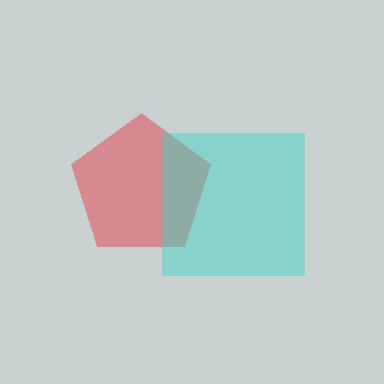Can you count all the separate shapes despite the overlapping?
Yes, there are 2 separate shapes.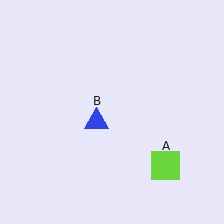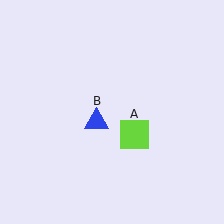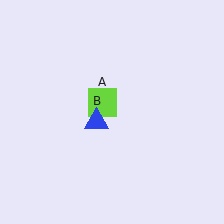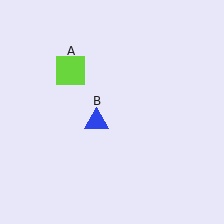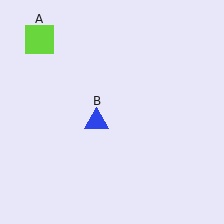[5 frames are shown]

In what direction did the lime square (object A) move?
The lime square (object A) moved up and to the left.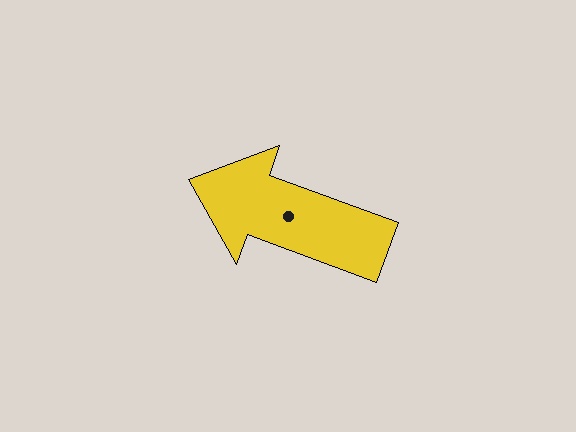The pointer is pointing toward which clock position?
Roughly 10 o'clock.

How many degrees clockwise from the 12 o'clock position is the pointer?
Approximately 290 degrees.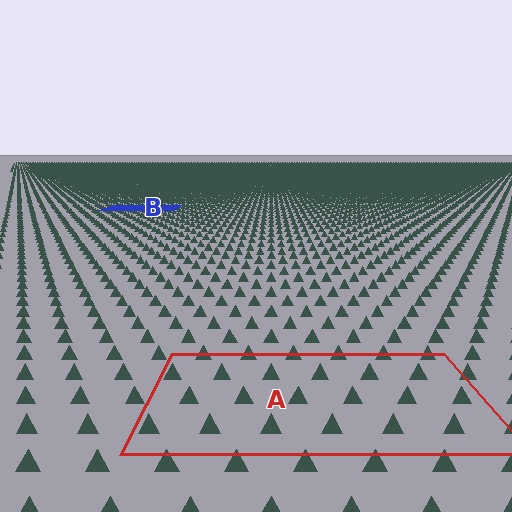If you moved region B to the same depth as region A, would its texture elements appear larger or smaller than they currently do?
They would appear larger. At a closer depth, the same texture elements are projected at a bigger on-screen size.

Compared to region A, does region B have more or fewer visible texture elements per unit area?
Region B has more texture elements per unit area — they are packed more densely because it is farther away.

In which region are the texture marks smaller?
The texture marks are smaller in region B, because it is farther away.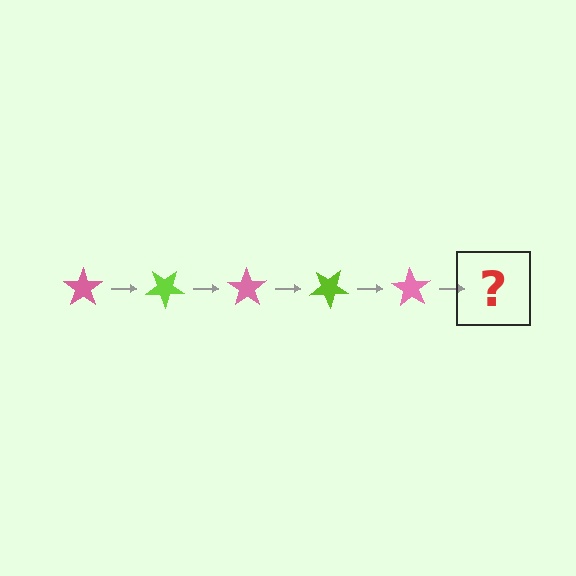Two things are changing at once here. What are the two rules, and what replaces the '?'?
The two rules are that it rotates 35 degrees each step and the color cycles through pink and lime. The '?' should be a lime star, rotated 175 degrees from the start.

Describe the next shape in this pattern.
It should be a lime star, rotated 175 degrees from the start.